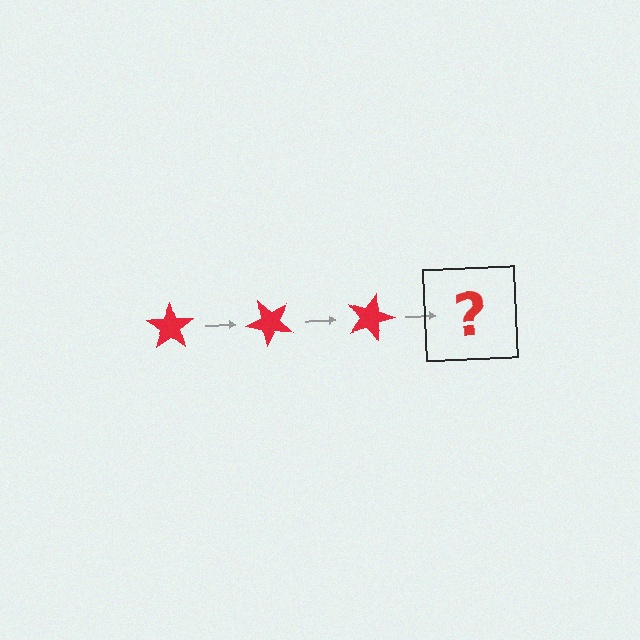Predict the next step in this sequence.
The next step is a red star rotated 135 degrees.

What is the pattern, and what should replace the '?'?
The pattern is that the star rotates 45 degrees each step. The '?' should be a red star rotated 135 degrees.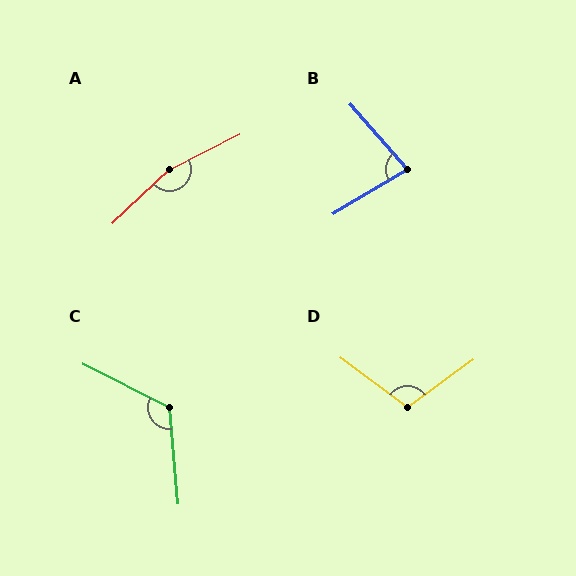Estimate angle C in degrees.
Approximately 121 degrees.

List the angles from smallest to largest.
B (79°), D (107°), C (121°), A (163°).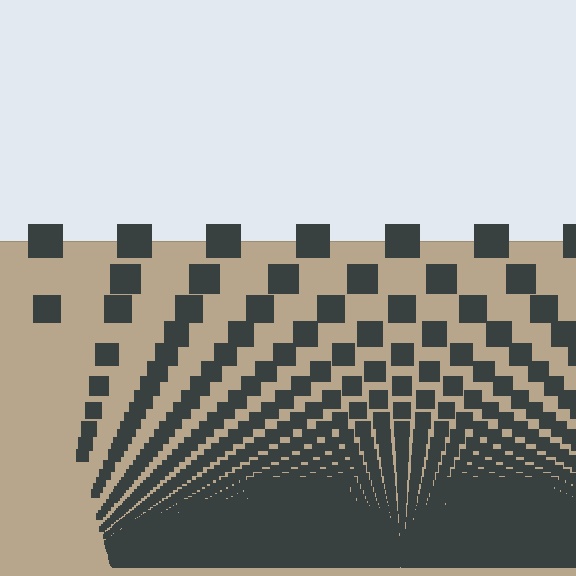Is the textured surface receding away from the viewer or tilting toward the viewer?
The surface appears to tilt toward the viewer. Texture elements get larger and sparser toward the top.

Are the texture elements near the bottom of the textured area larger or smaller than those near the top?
Smaller. The gradient is inverted — elements near the bottom are smaller and denser.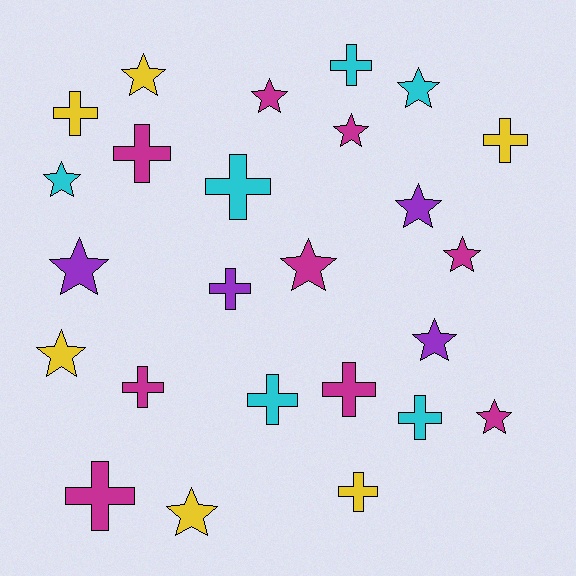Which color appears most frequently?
Magenta, with 9 objects.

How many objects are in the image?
There are 25 objects.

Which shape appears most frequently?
Star, with 13 objects.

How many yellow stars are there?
There are 3 yellow stars.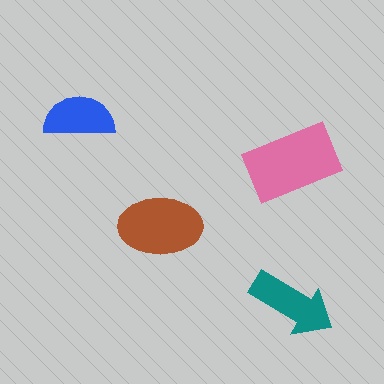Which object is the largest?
The pink rectangle.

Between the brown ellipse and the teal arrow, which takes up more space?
The brown ellipse.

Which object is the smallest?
The blue semicircle.